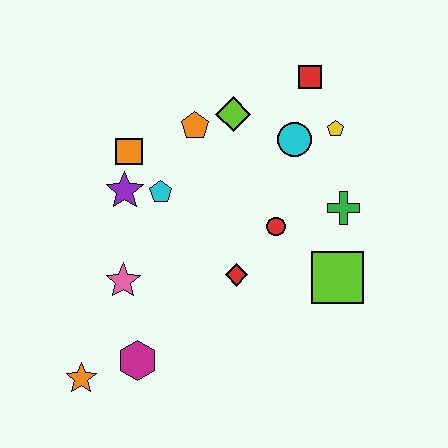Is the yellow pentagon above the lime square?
Yes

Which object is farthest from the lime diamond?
The orange star is farthest from the lime diamond.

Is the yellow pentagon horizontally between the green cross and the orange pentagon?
Yes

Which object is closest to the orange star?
The magenta hexagon is closest to the orange star.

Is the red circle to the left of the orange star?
No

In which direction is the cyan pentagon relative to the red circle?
The cyan pentagon is to the left of the red circle.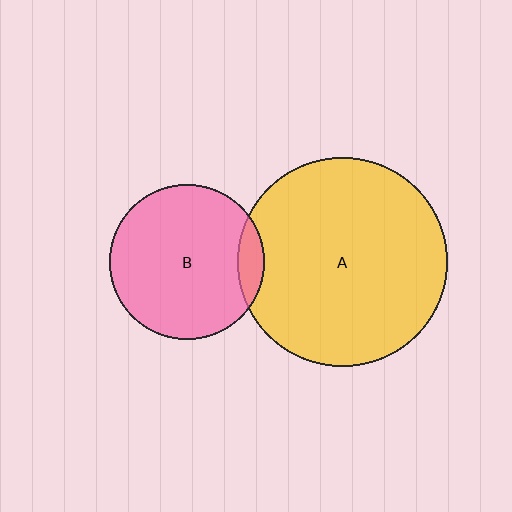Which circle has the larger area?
Circle A (yellow).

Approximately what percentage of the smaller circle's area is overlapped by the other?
Approximately 10%.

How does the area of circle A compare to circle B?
Approximately 1.8 times.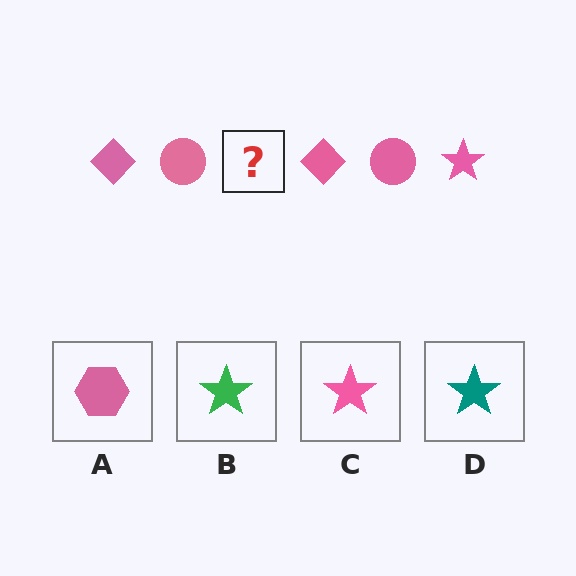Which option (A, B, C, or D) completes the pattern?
C.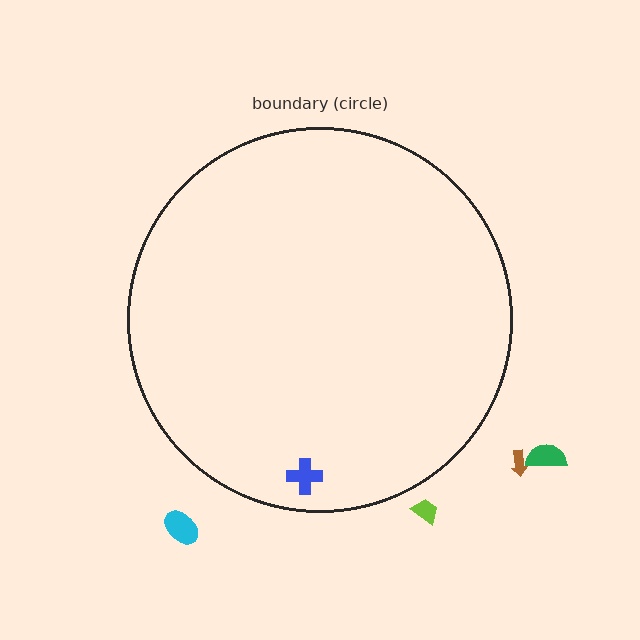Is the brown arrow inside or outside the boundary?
Outside.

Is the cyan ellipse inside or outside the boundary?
Outside.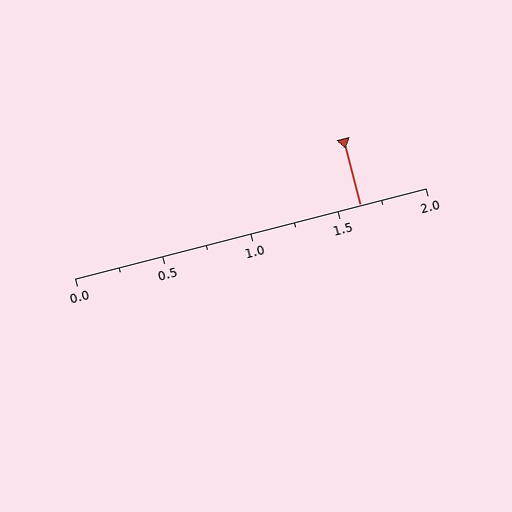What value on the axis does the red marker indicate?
The marker indicates approximately 1.62.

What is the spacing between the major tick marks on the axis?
The major ticks are spaced 0.5 apart.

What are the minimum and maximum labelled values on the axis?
The axis runs from 0.0 to 2.0.